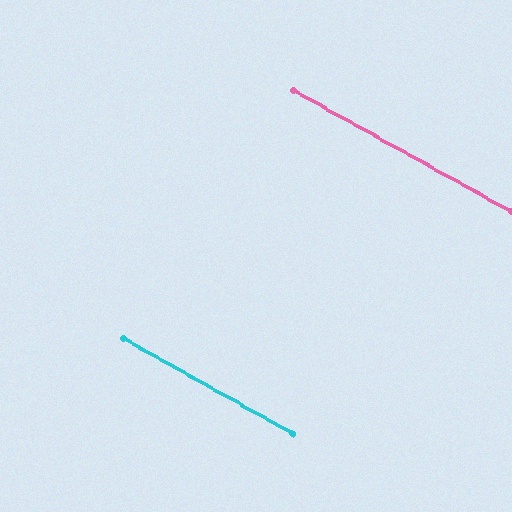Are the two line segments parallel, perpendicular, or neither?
Parallel — their directions differ by only 0.0°.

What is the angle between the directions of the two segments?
Approximately 0 degrees.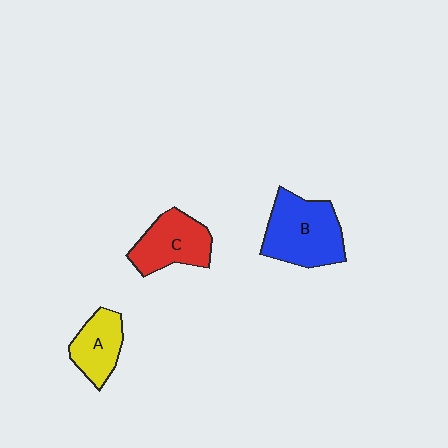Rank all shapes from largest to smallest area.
From largest to smallest: B (blue), C (red), A (yellow).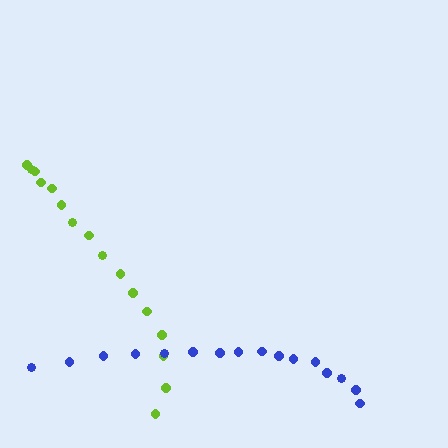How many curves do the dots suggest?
There are 2 distinct paths.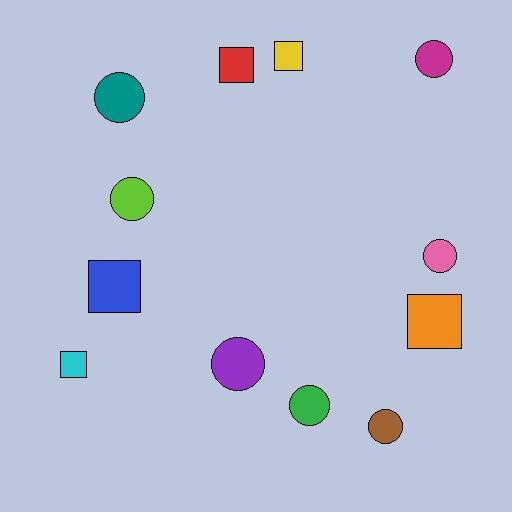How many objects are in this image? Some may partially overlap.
There are 12 objects.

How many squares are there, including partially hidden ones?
There are 5 squares.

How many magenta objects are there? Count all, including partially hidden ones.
There is 1 magenta object.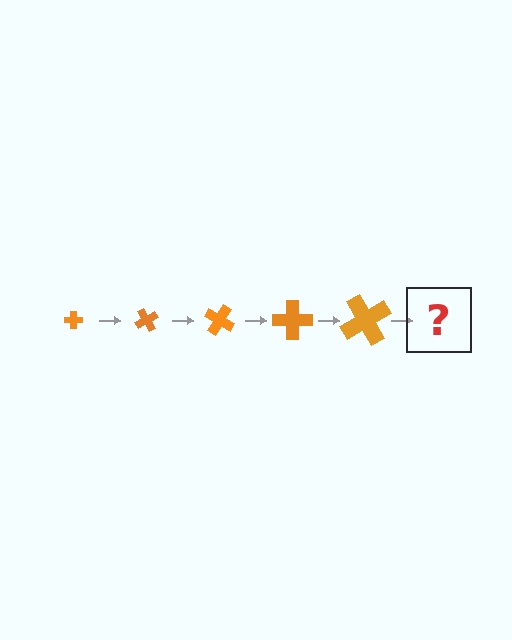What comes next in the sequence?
The next element should be a cross, larger than the previous one and rotated 300 degrees from the start.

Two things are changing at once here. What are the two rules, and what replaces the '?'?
The two rules are that the cross grows larger each step and it rotates 60 degrees each step. The '?' should be a cross, larger than the previous one and rotated 300 degrees from the start.